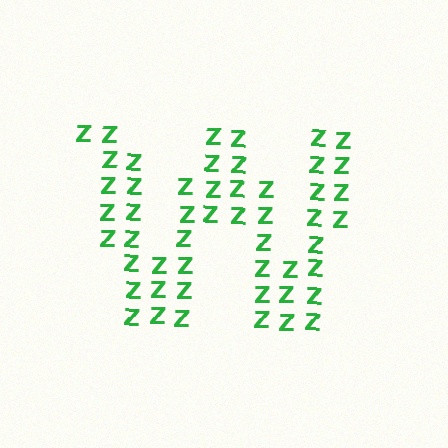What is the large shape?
The large shape is the letter W.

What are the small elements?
The small elements are letter Z's.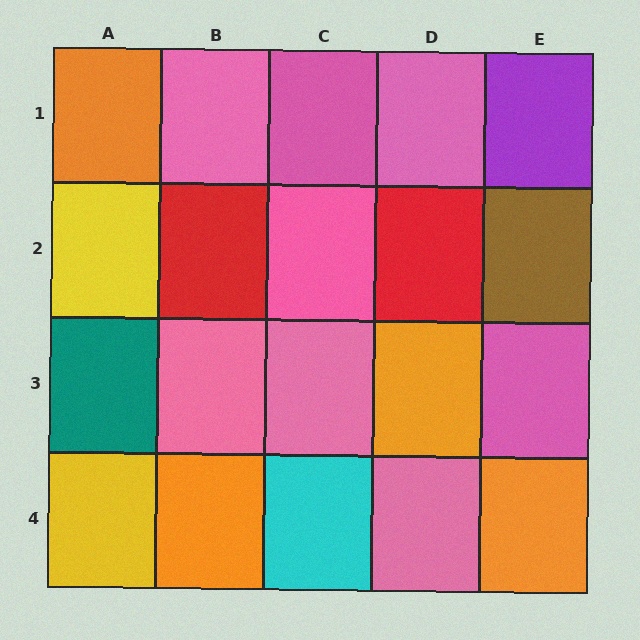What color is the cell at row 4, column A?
Yellow.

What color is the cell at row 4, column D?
Pink.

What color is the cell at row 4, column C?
Cyan.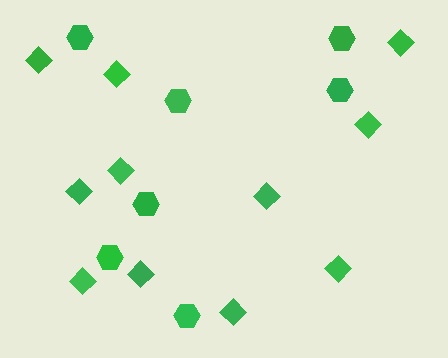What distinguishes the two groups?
There are 2 groups: one group of hexagons (7) and one group of diamonds (11).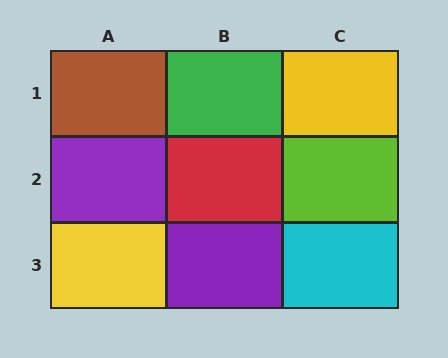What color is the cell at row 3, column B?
Purple.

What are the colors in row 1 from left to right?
Brown, green, yellow.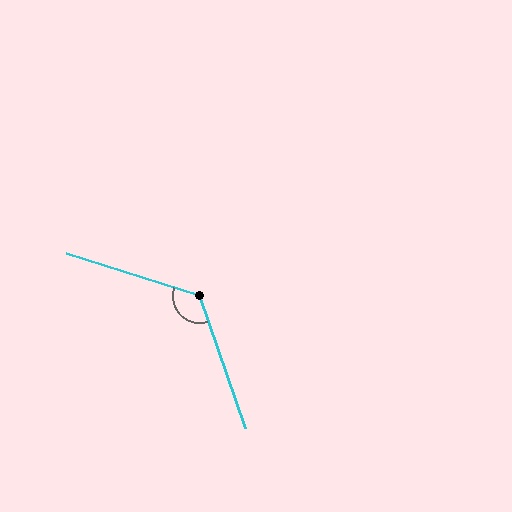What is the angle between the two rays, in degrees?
Approximately 127 degrees.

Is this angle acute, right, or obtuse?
It is obtuse.